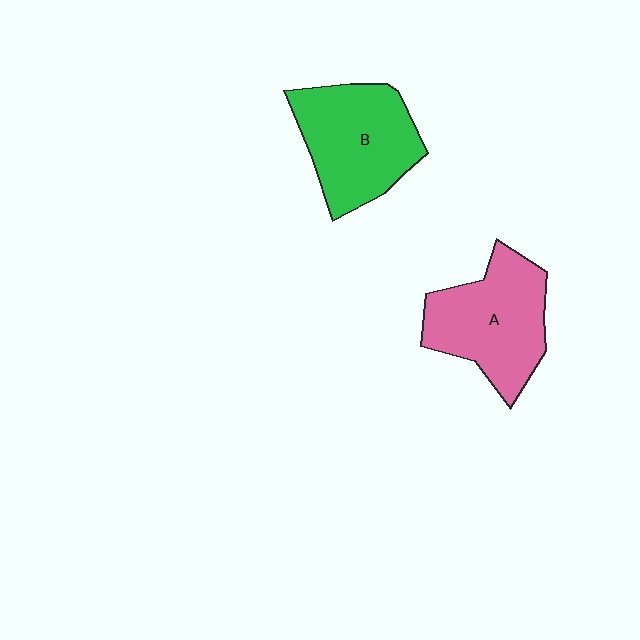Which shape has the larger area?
Shape A (pink).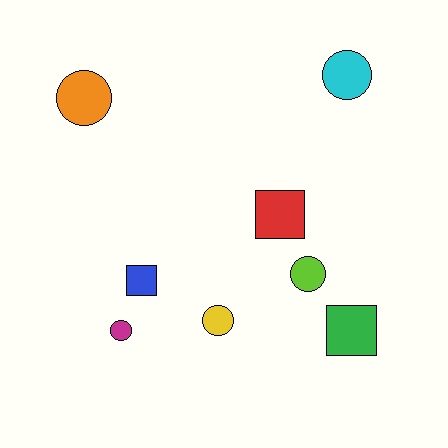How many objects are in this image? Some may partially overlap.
There are 8 objects.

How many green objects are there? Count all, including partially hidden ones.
There is 1 green object.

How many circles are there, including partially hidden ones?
There are 5 circles.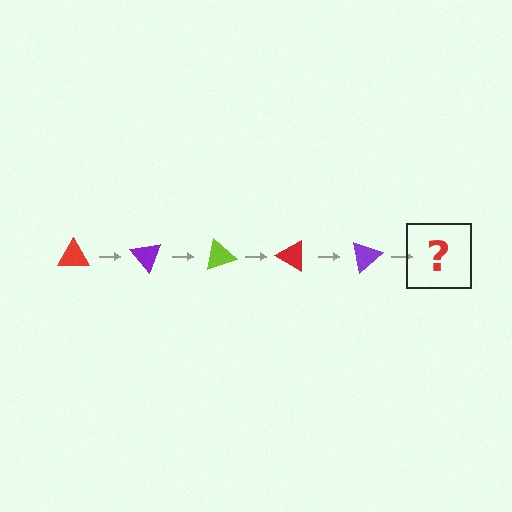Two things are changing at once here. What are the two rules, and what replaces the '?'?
The two rules are that it rotates 50 degrees each step and the color cycles through red, purple, and lime. The '?' should be a lime triangle, rotated 250 degrees from the start.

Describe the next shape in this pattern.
It should be a lime triangle, rotated 250 degrees from the start.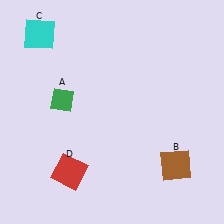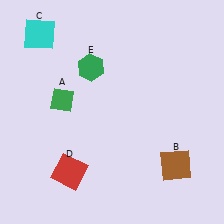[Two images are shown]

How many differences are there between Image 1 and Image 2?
There is 1 difference between the two images.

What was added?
A green hexagon (E) was added in Image 2.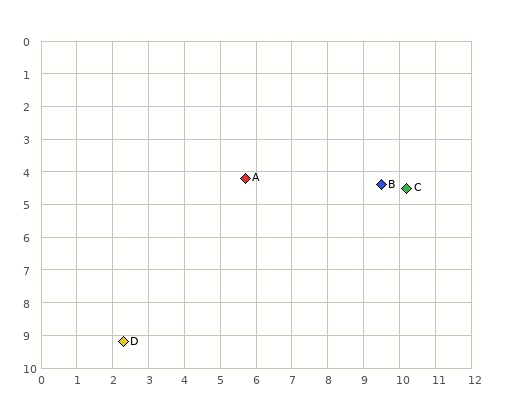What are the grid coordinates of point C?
Point C is at approximately (10.2, 4.5).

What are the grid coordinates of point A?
Point A is at approximately (5.7, 4.2).